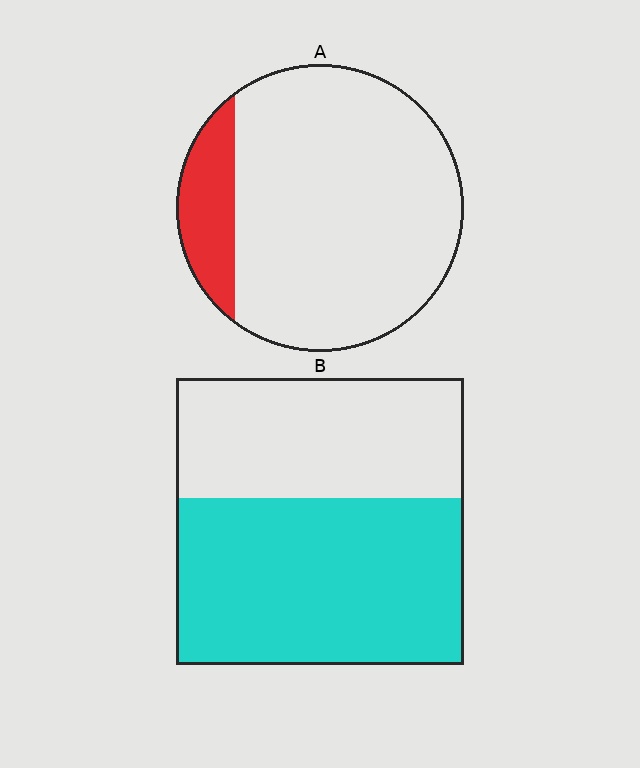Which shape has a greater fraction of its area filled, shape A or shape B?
Shape B.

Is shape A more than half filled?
No.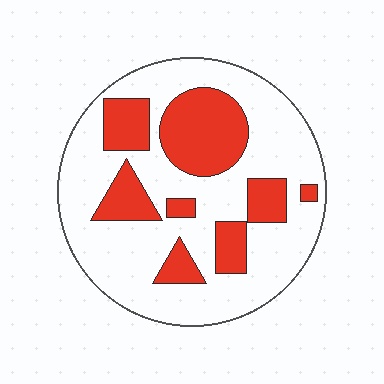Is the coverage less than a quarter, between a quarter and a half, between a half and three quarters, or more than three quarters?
Between a quarter and a half.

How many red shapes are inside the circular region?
8.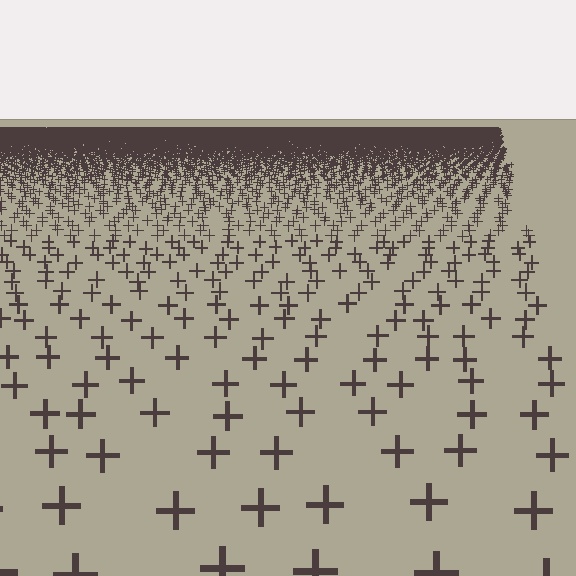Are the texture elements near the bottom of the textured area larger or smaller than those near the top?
Larger. Near the bottom, elements are closer to the viewer and appear at a bigger on-screen size.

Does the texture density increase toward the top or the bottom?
Density increases toward the top.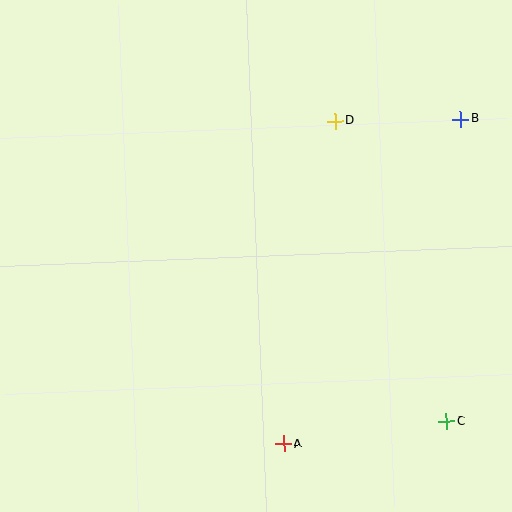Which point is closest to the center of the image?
Point D at (335, 121) is closest to the center.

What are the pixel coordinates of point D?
Point D is at (335, 121).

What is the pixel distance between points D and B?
The distance between D and B is 125 pixels.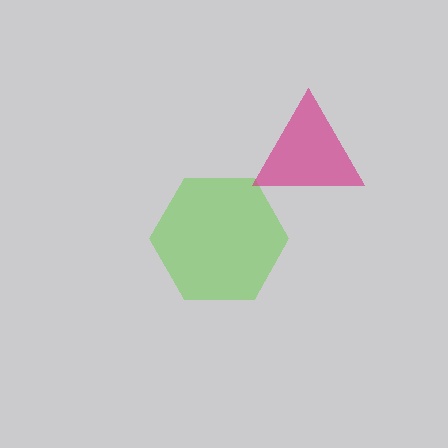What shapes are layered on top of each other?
The layered shapes are: a lime hexagon, a magenta triangle.